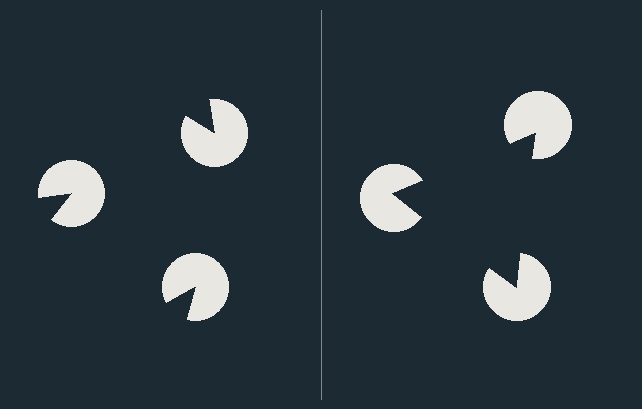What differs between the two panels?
The pac-man discs are positioned identically on both sides; only the wedge orientations differ. On the right they align to a triangle; on the left they are misaligned.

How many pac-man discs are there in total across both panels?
6 — 3 on each side.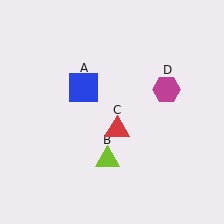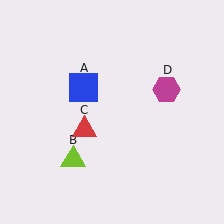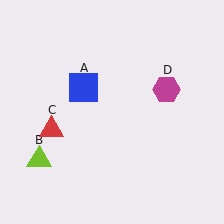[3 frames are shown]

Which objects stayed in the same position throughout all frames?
Blue square (object A) and magenta hexagon (object D) remained stationary.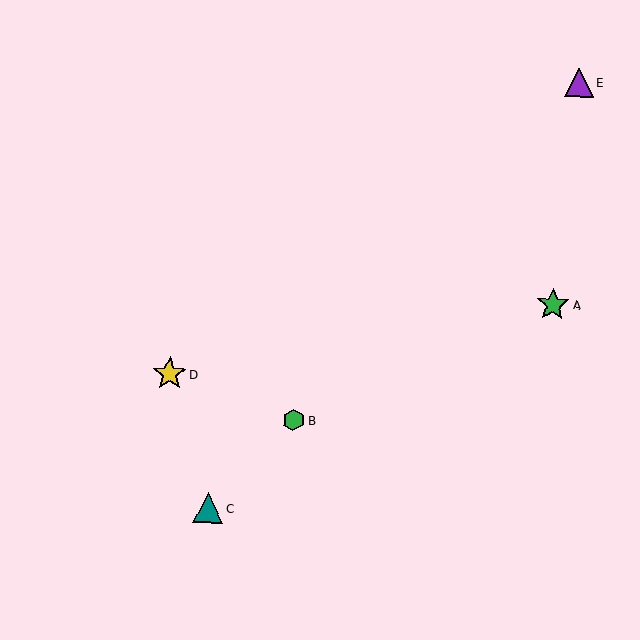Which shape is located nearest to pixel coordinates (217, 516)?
The teal triangle (labeled C) at (208, 508) is nearest to that location.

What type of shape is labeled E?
Shape E is a purple triangle.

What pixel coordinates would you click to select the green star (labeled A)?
Click at (553, 305) to select the green star A.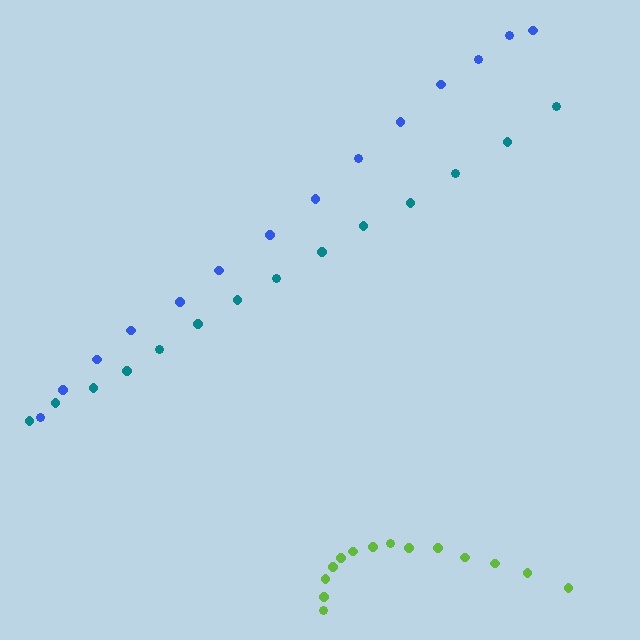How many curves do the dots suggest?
There are 3 distinct paths.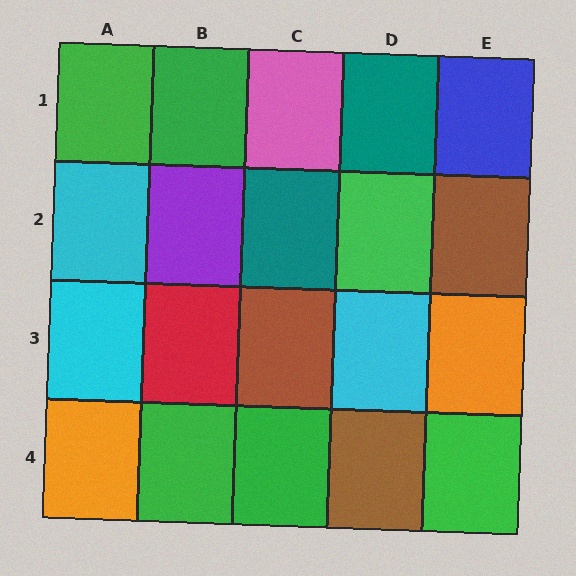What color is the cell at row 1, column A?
Green.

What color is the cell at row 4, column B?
Green.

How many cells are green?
6 cells are green.